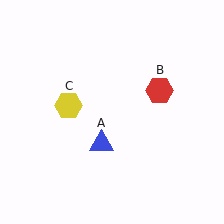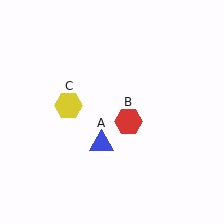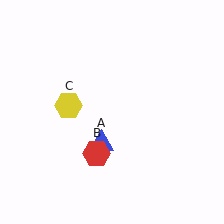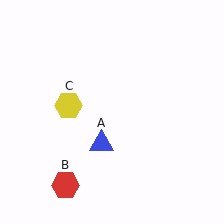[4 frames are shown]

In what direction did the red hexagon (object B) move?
The red hexagon (object B) moved down and to the left.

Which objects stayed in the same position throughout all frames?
Blue triangle (object A) and yellow hexagon (object C) remained stationary.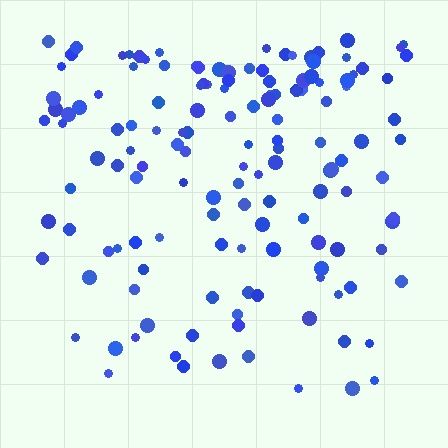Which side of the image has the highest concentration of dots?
The top.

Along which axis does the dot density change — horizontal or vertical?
Vertical.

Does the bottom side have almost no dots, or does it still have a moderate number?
Still a moderate number, just noticeably fewer than the top.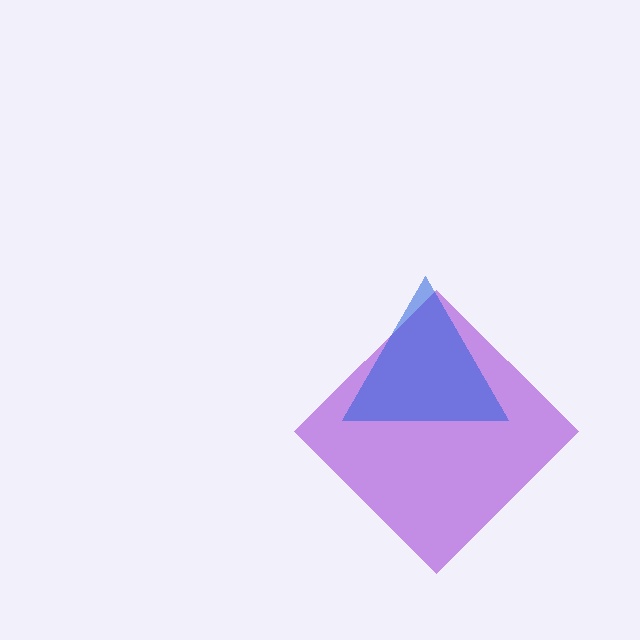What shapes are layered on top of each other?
The layered shapes are: a purple diamond, a blue triangle.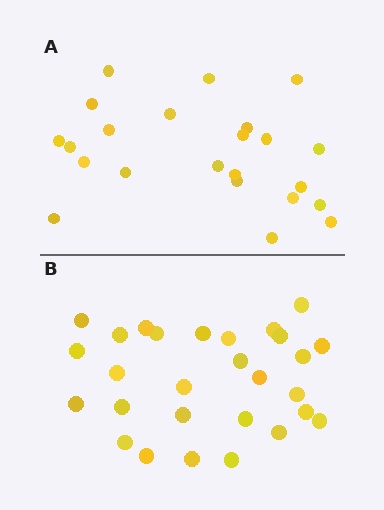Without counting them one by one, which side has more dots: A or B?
Region B (the bottom region) has more dots.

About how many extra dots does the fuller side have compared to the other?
Region B has about 5 more dots than region A.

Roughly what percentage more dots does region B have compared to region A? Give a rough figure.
About 20% more.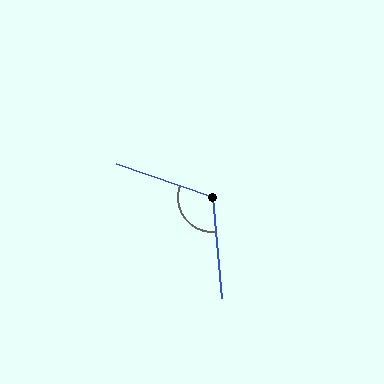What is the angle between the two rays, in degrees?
Approximately 114 degrees.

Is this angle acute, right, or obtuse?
It is obtuse.